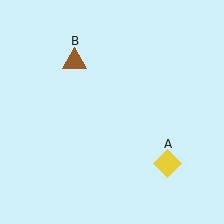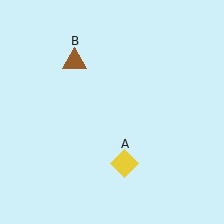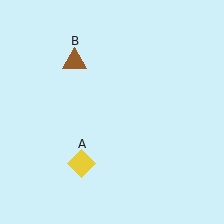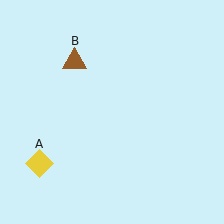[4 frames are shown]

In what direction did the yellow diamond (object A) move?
The yellow diamond (object A) moved left.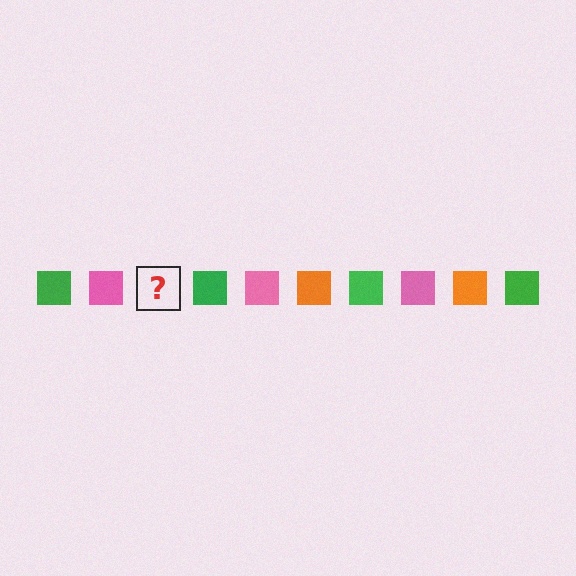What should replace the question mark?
The question mark should be replaced with an orange square.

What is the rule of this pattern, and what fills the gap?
The rule is that the pattern cycles through green, pink, orange squares. The gap should be filled with an orange square.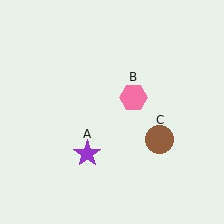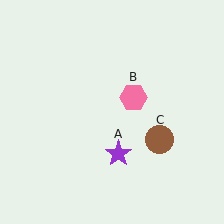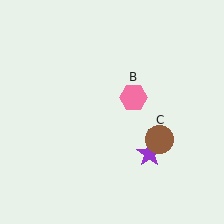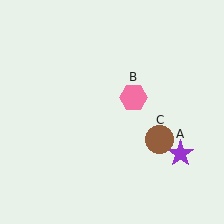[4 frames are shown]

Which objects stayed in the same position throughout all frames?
Pink hexagon (object B) and brown circle (object C) remained stationary.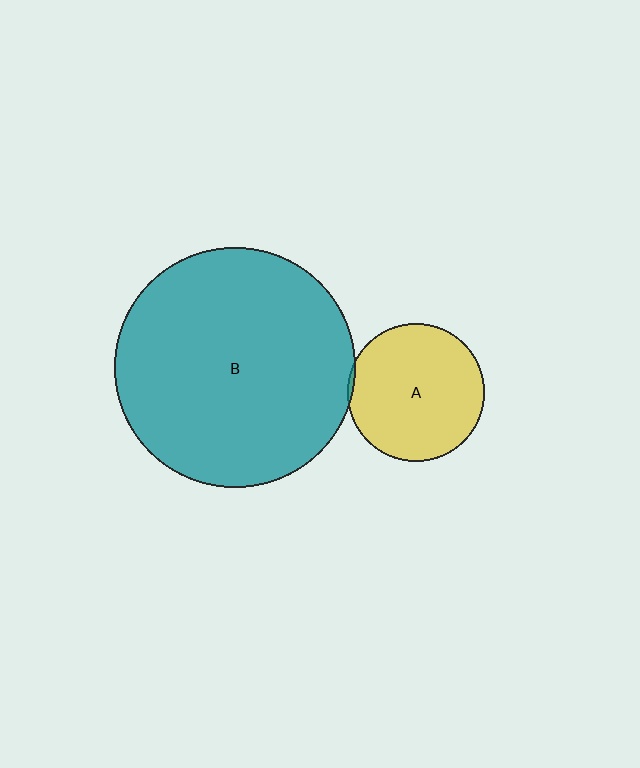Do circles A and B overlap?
Yes.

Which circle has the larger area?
Circle B (teal).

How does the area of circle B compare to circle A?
Approximately 3.0 times.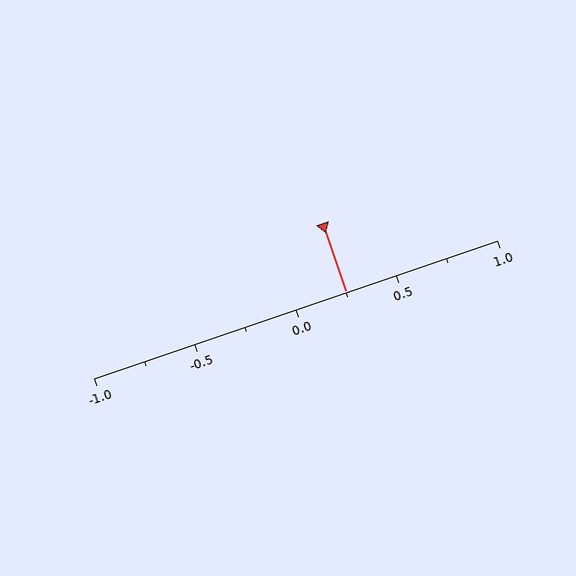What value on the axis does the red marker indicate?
The marker indicates approximately 0.25.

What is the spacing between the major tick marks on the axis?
The major ticks are spaced 0.5 apart.